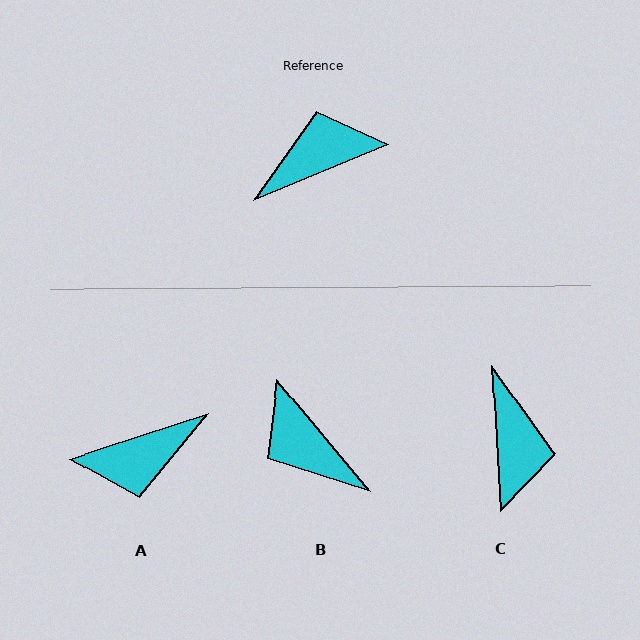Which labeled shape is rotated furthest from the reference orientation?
A, about 176 degrees away.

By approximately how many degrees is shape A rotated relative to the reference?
Approximately 176 degrees counter-clockwise.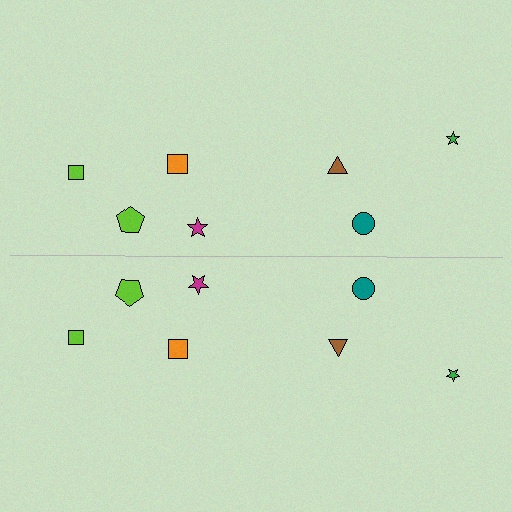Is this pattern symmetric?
Yes, this pattern has bilateral (reflection) symmetry.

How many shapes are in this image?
There are 14 shapes in this image.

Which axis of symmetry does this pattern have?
The pattern has a horizontal axis of symmetry running through the center of the image.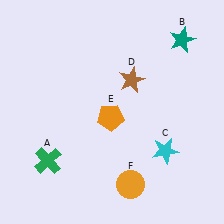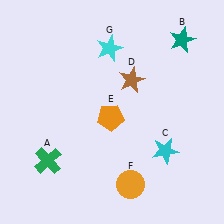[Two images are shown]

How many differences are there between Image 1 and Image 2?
There is 1 difference between the two images.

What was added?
A cyan star (G) was added in Image 2.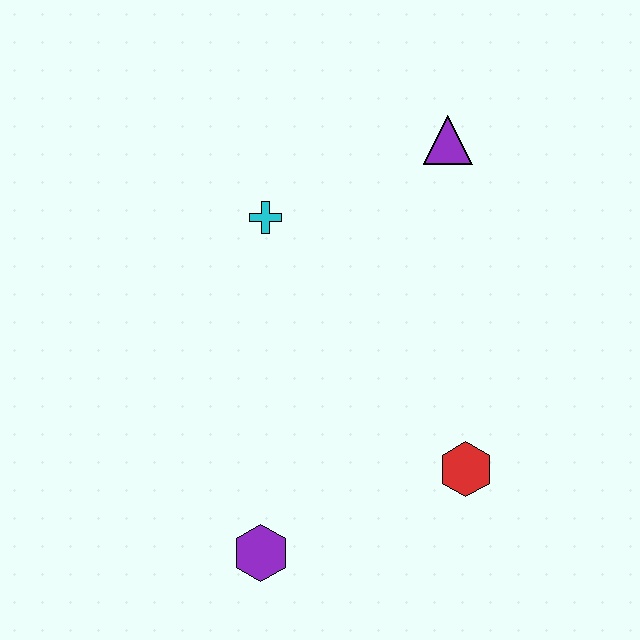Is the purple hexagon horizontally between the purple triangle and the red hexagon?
No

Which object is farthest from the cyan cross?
The purple hexagon is farthest from the cyan cross.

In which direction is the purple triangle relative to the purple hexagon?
The purple triangle is above the purple hexagon.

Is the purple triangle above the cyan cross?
Yes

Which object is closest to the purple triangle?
The cyan cross is closest to the purple triangle.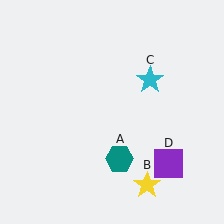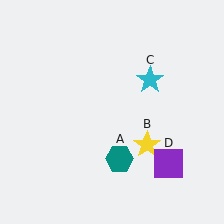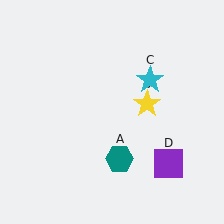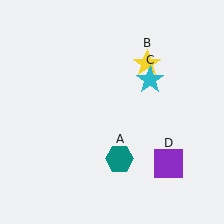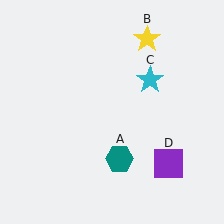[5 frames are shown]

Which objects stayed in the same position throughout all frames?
Teal hexagon (object A) and cyan star (object C) and purple square (object D) remained stationary.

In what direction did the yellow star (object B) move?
The yellow star (object B) moved up.